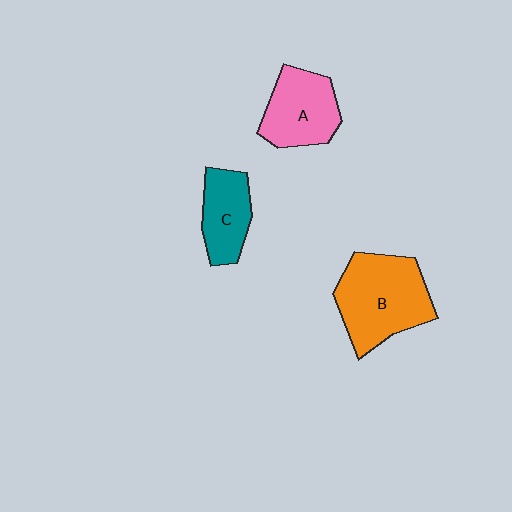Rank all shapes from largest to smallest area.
From largest to smallest: B (orange), A (pink), C (teal).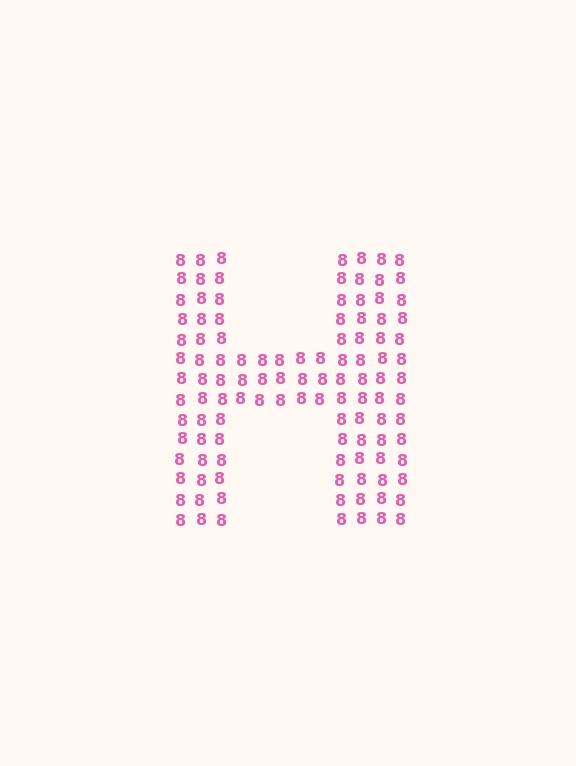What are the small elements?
The small elements are digit 8's.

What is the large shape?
The large shape is the letter H.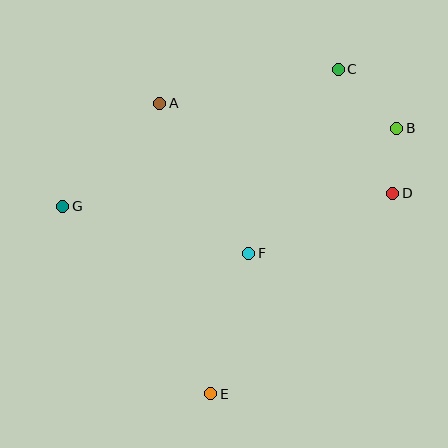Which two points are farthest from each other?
Points C and E are farthest from each other.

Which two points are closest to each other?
Points B and D are closest to each other.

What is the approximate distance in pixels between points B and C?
The distance between B and C is approximately 83 pixels.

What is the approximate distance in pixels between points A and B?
The distance between A and B is approximately 239 pixels.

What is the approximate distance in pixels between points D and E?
The distance between D and E is approximately 271 pixels.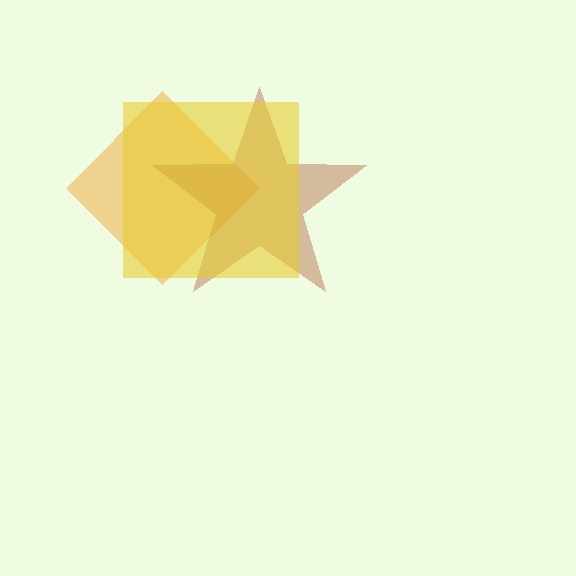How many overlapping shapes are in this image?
There are 3 overlapping shapes in the image.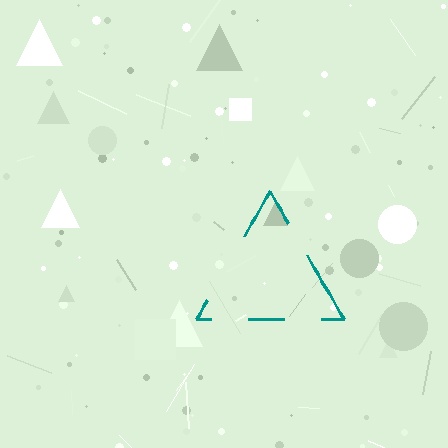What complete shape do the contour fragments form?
The contour fragments form a triangle.